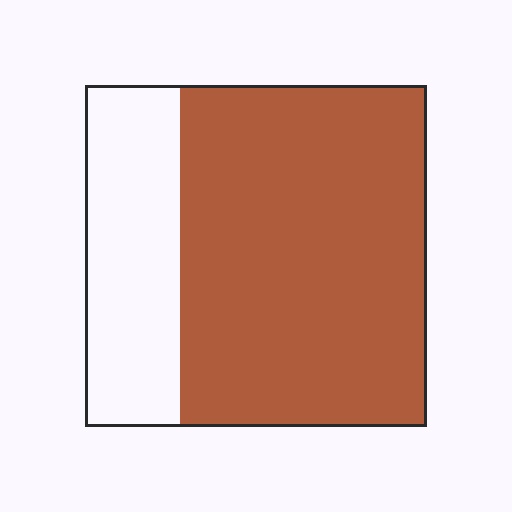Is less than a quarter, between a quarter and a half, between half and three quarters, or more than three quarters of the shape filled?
Between half and three quarters.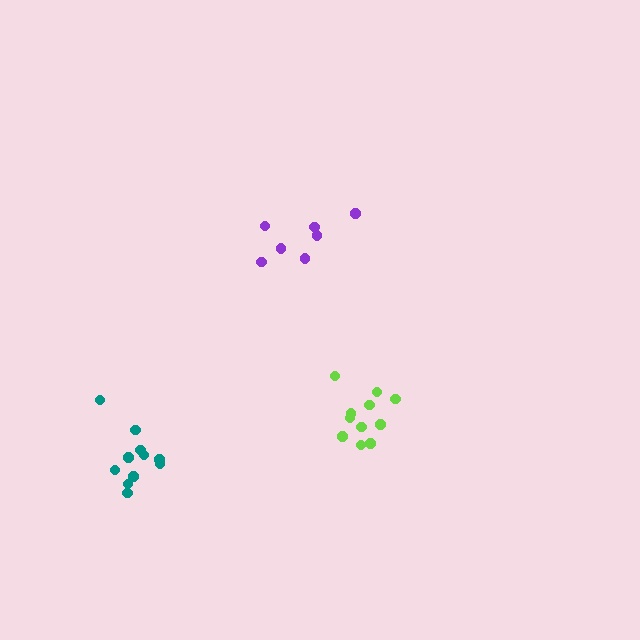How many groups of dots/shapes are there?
There are 3 groups.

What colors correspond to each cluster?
The clusters are colored: lime, purple, teal.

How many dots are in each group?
Group 1: 11 dots, Group 2: 7 dots, Group 3: 11 dots (29 total).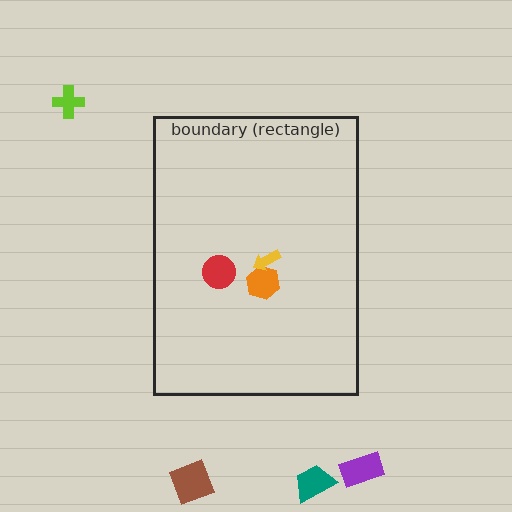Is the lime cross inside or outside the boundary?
Outside.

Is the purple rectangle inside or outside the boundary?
Outside.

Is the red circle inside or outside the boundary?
Inside.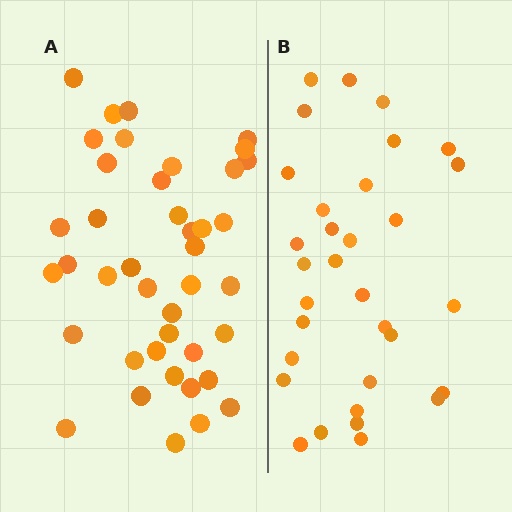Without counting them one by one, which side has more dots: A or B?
Region A (the left region) has more dots.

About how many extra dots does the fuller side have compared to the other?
Region A has roughly 8 or so more dots than region B.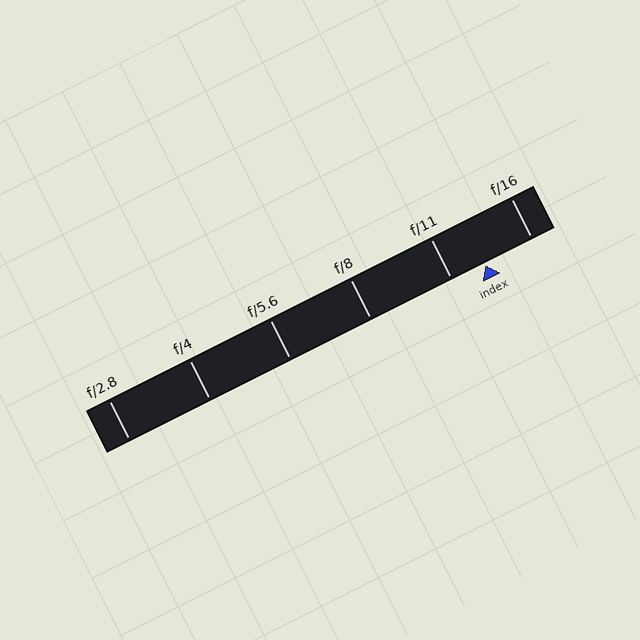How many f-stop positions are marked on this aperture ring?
There are 6 f-stop positions marked.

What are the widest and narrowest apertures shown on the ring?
The widest aperture shown is f/2.8 and the narrowest is f/16.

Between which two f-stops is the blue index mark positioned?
The index mark is between f/11 and f/16.